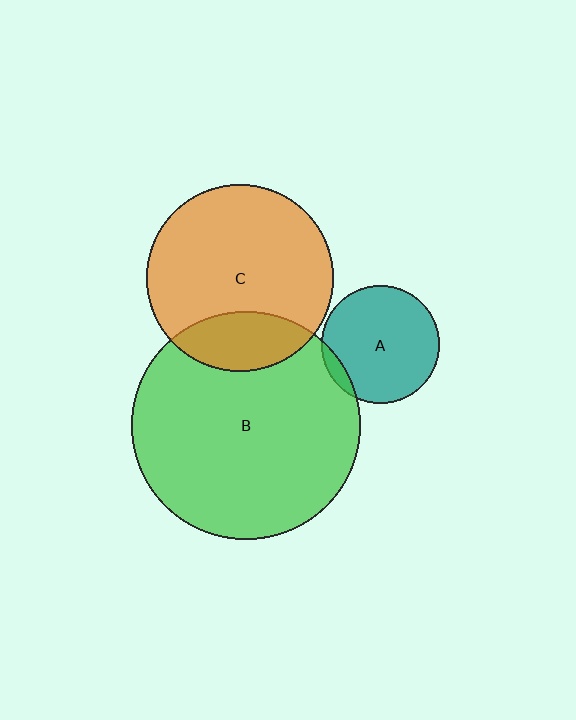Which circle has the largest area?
Circle B (green).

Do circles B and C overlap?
Yes.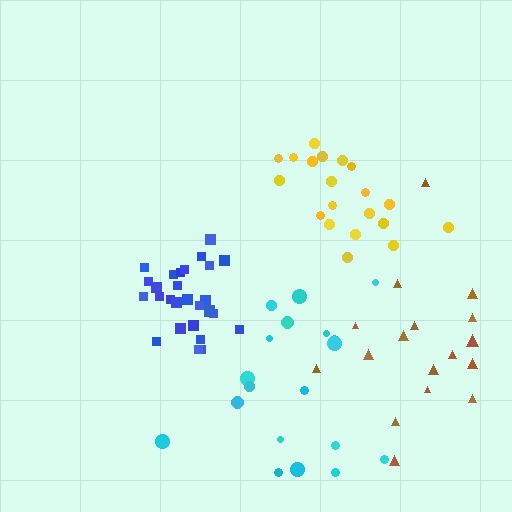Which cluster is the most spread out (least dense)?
Cyan.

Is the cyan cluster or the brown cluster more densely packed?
Brown.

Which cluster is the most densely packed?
Blue.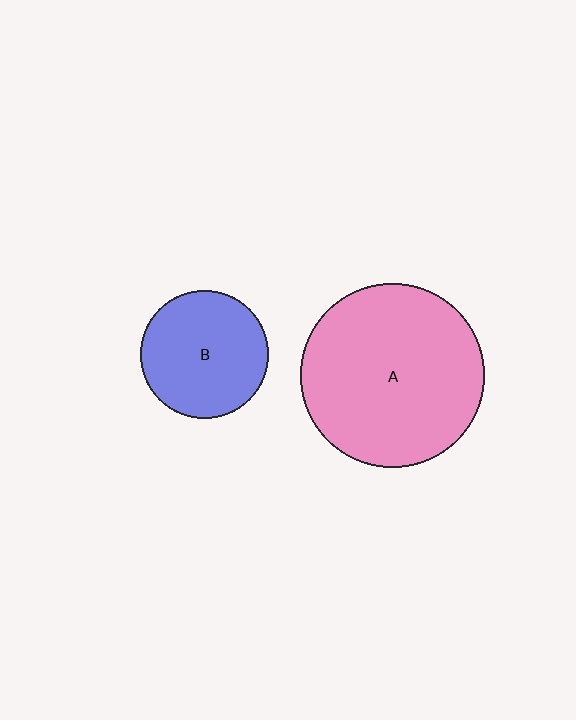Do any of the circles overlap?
No, none of the circles overlap.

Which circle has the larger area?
Circle A (pink).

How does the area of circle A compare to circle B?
Approximately 2.1 times.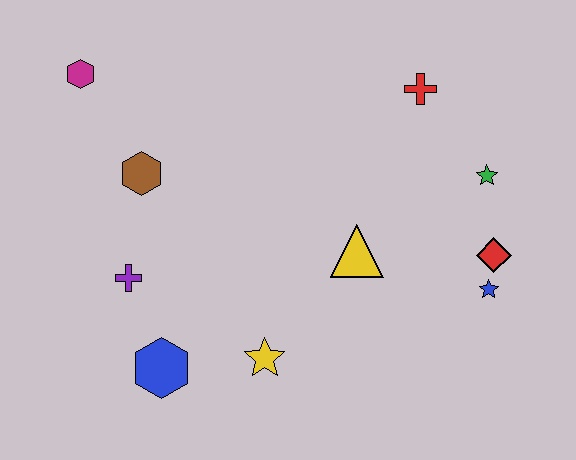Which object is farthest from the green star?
The magenta hexagon is farthest from the green star.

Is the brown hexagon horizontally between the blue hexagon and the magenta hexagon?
Yes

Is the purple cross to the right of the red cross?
No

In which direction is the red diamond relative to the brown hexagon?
The red diamond is to the right of the brown hexagon.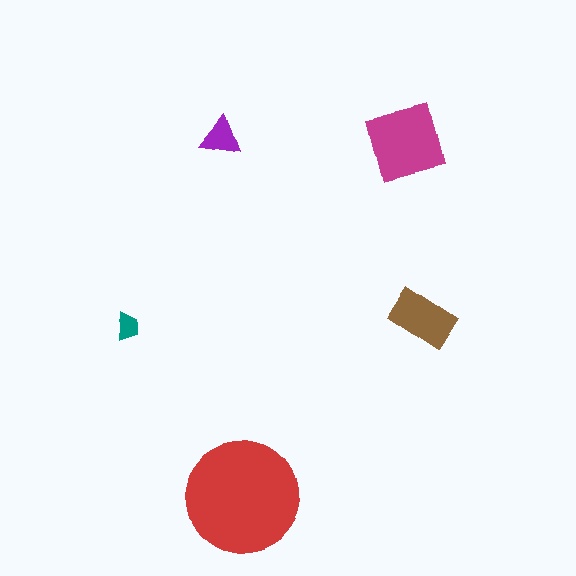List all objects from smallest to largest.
The teal trapezoid, the purple triangle, the brown rectangle, the magenta square, the red circle.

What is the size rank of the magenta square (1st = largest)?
2nd.